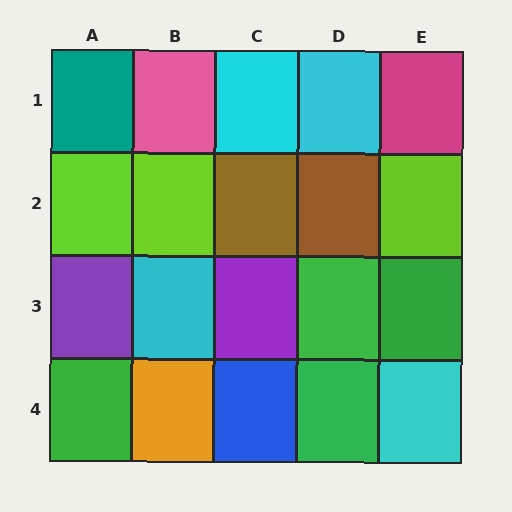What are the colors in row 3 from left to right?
Purple, cyan, purple, green, green.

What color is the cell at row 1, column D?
Cyan.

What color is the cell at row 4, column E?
Cyan.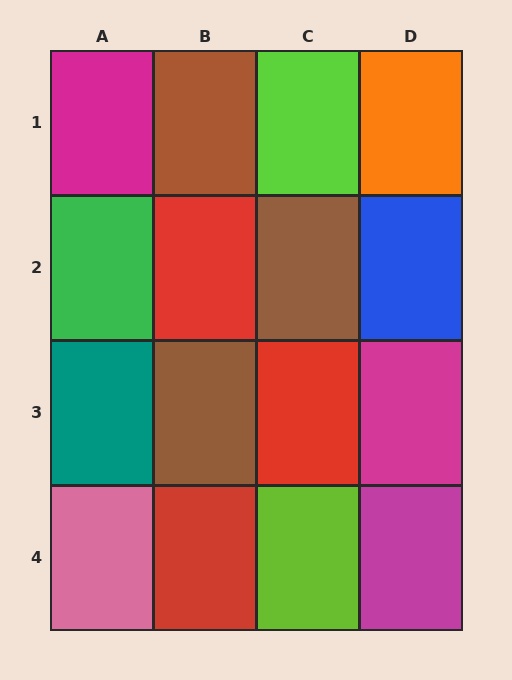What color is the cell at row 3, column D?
Magenta.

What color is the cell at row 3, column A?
Teal.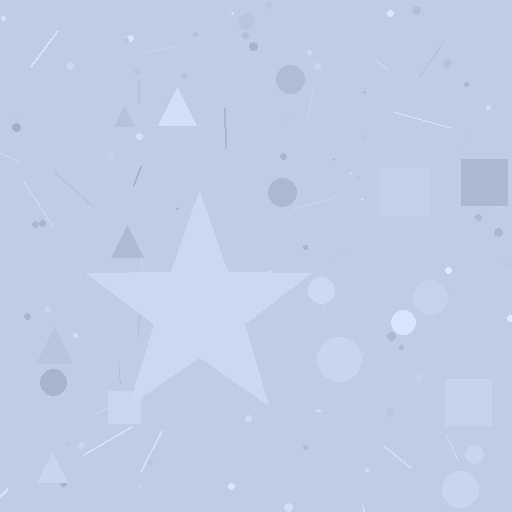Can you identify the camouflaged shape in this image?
The camouflaged shape is a star.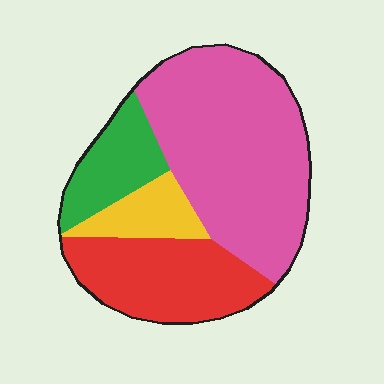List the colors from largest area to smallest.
From largest to smallest: pink, red, green, yellow.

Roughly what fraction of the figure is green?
Green covers 14% of the figure.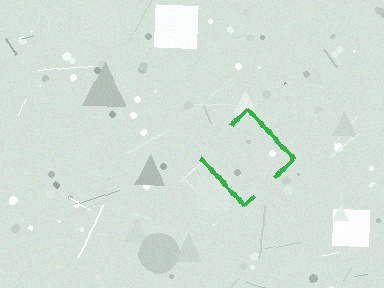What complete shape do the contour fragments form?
The contour fragments form a diamond.